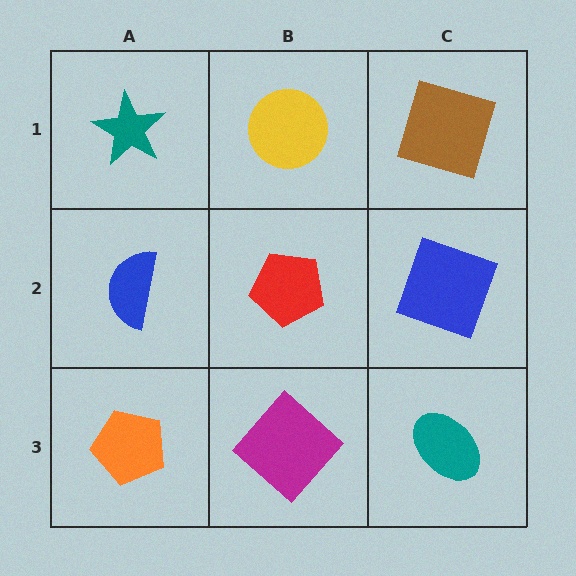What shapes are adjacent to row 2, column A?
A teal star (row 1, column A), an orange pentagon (row 3, column A), a red pentagon (row 2, column B).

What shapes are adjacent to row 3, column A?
A blue semicircle (row 2, column A), a magenta diamond (row 3, column B).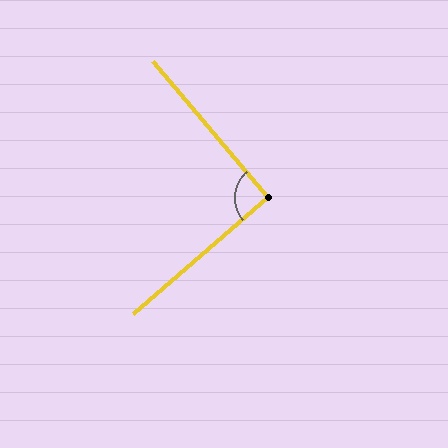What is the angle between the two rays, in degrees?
Approximately 91 degrees.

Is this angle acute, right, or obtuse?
It is approximately a right angle.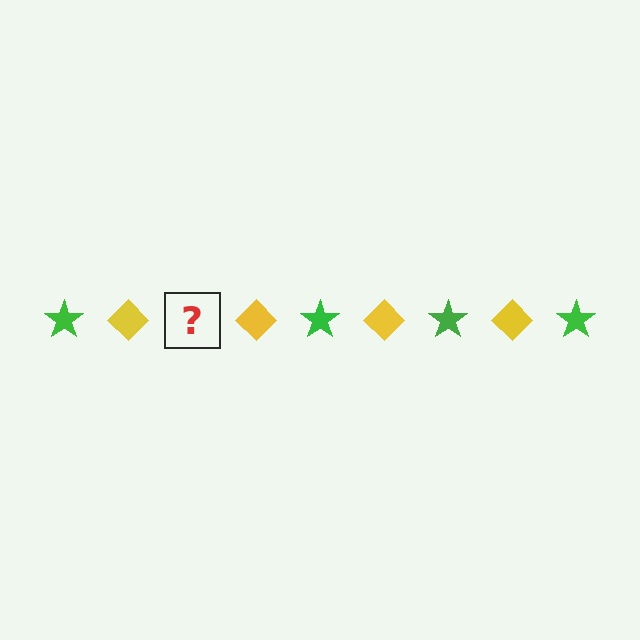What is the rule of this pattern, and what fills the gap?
The rule is that the pattern alternates between green star and yellow diamond. The gap should be filled with a green star.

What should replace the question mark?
The question mark should be replaced with a green star.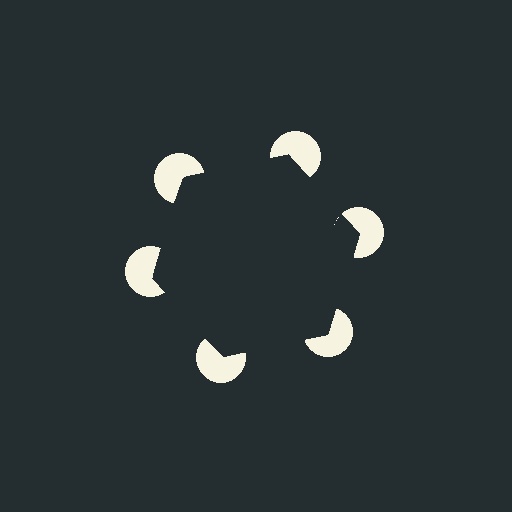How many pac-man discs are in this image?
There are 6 — one at each vertex of the illusory hexagon.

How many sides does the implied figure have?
6 sides.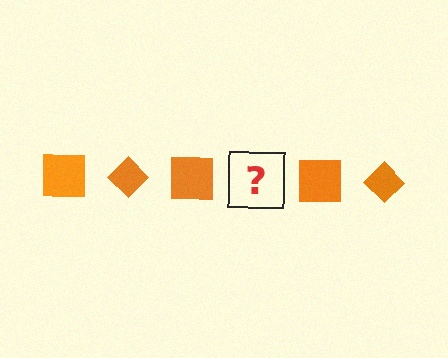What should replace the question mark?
The question mark should be replaced with an orange diamond.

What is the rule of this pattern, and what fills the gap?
The rule is that the pattern cycles through square, diamond shapes in orange. The gap should be filled with an orange diamond.